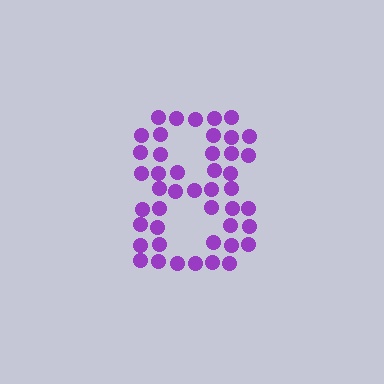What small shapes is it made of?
It is made of small circles.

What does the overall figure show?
The overall figure shows the digit 8.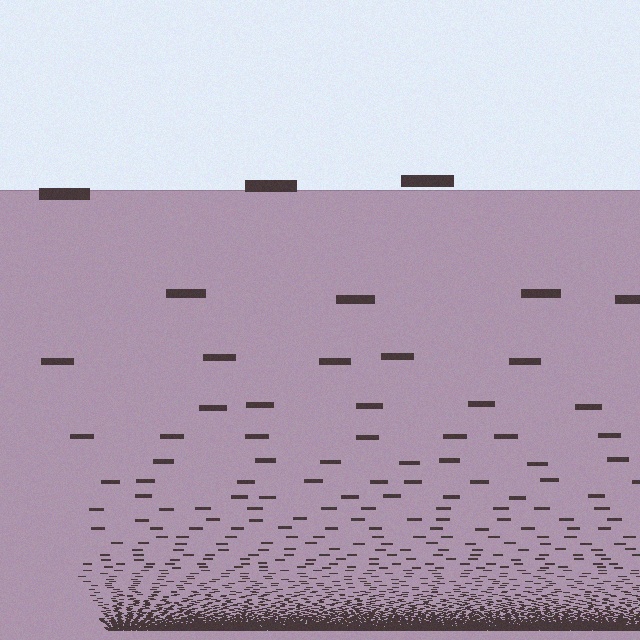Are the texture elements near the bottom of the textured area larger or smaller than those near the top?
Smaller. The gradient is inverted — elements near the bottom are smaller and denser.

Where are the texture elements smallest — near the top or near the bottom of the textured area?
Near the bottom.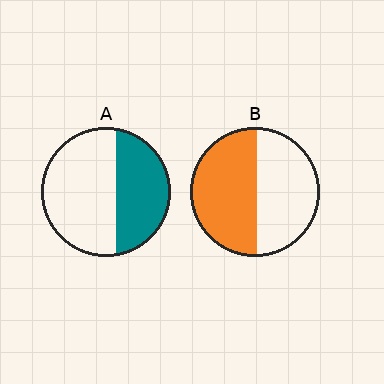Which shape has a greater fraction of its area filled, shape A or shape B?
Shape B.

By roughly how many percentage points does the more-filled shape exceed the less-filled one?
By roughly 10 percentage points (B over A).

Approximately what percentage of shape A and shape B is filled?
A is approximately 40% and B is approximately 50%.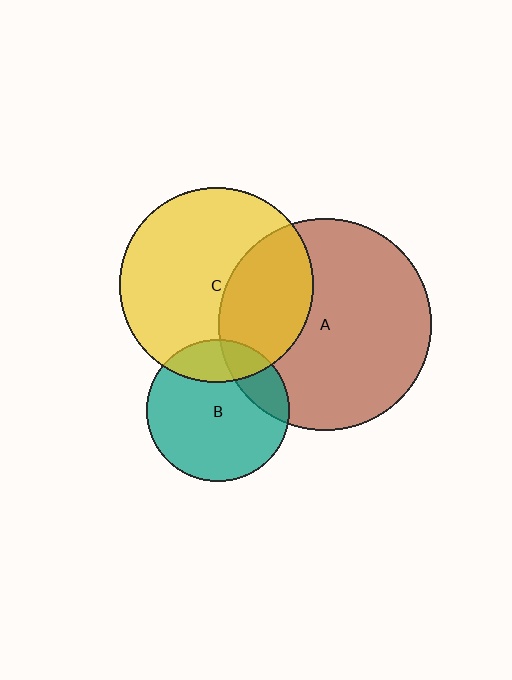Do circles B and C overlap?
Yes.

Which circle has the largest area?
Circle A (brown).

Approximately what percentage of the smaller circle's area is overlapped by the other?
Approximately 20%.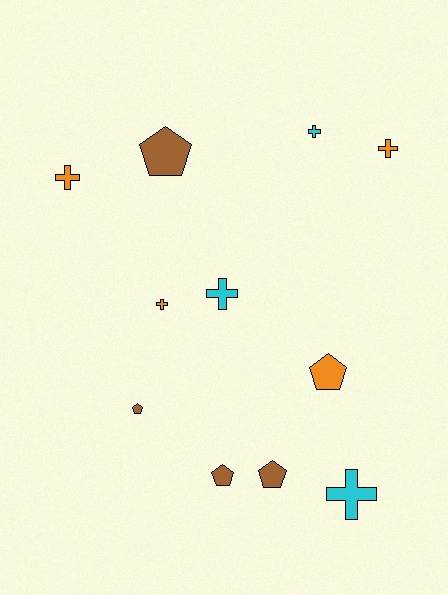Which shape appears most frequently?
Cross, with 6 objects.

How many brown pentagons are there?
There are 4 brown pentagons.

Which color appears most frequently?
Brown, with 4 objects.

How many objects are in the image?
There are 11 objects.